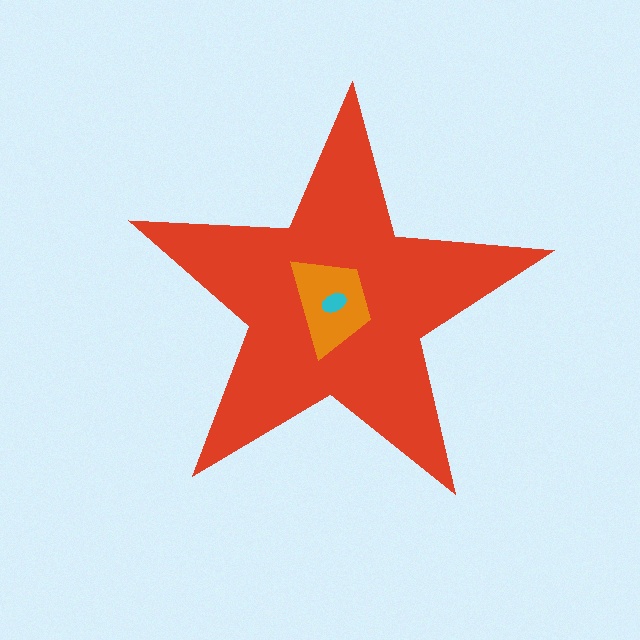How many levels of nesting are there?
3.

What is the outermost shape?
The red star.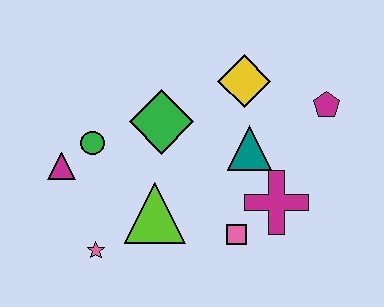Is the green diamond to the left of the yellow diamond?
Yes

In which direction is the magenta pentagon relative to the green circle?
The magenta pentagon is to the right of the green circle.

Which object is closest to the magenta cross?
The pink square is closest to the magenta cross.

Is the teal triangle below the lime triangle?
No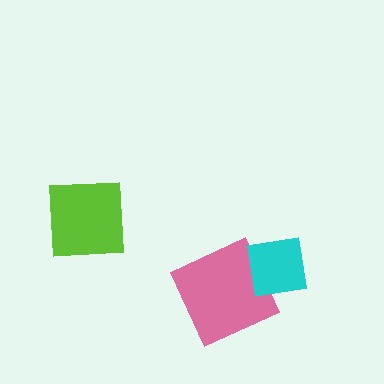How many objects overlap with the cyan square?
1 object overlaps with the cyan square.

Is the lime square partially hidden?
No, no other shape covers it.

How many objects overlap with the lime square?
0 objects overlap with the lime square.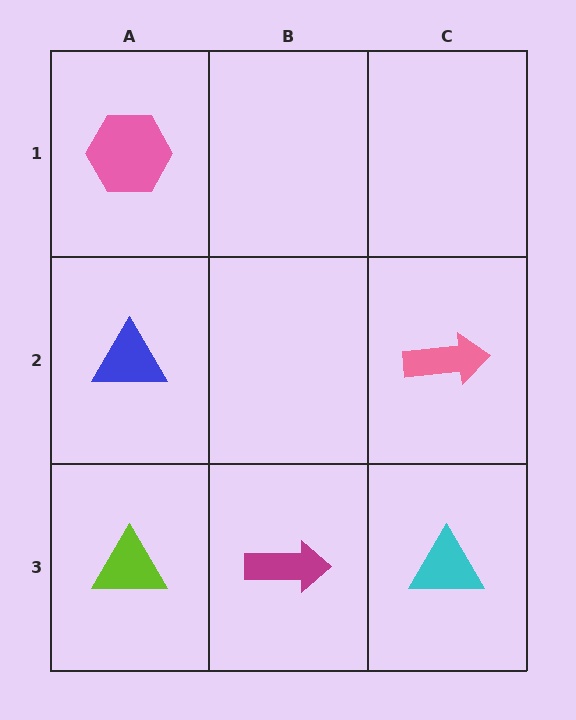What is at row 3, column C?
A cyan triangle.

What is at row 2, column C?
A pink arrow.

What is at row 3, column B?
A magenta arrow.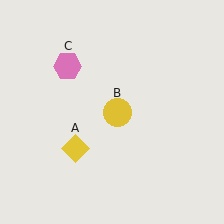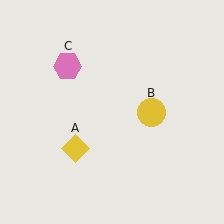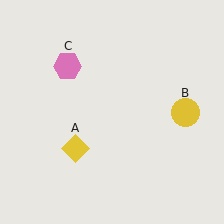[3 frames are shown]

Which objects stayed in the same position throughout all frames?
Yellow diamond (object A) and pink hexagon (object C) remained stationary.